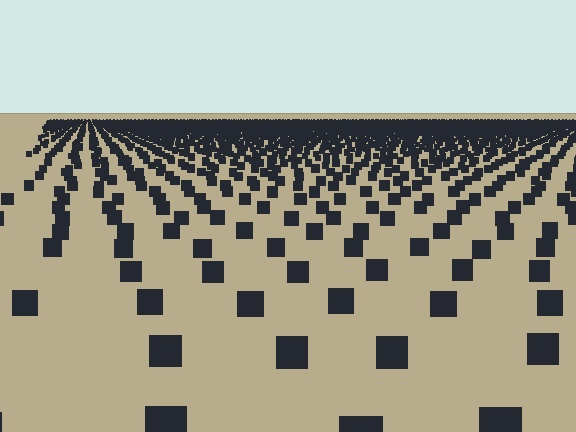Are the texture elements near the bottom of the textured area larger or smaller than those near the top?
Larger. Near the bottom, elements are closer to the viewer and appear at a bigger on-screen size.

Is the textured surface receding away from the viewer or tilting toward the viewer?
The surface is receding away from the viewer. Texture elements get smaller and denser toward the top.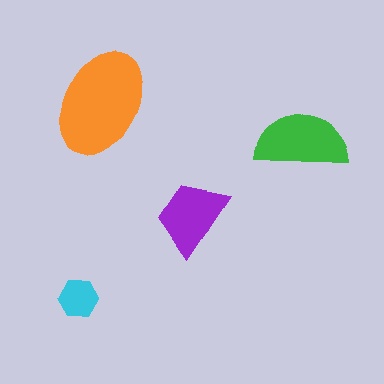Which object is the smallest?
The cyan hexagon.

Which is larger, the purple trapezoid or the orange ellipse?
The orange ellipse.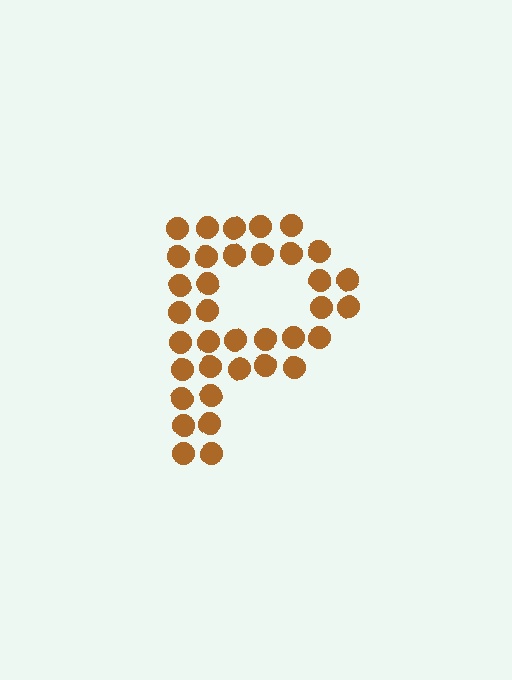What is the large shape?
The large shape is the letter P.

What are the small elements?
The small elements are circles.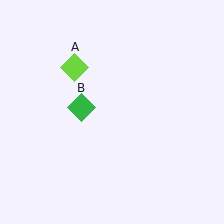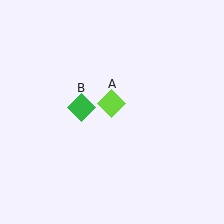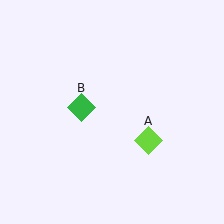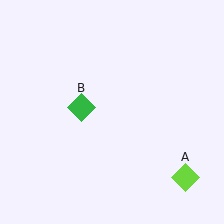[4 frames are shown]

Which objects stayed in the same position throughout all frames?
Green diamond (object B) remained stationary.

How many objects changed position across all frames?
1 object changed position: lime diamond (object A).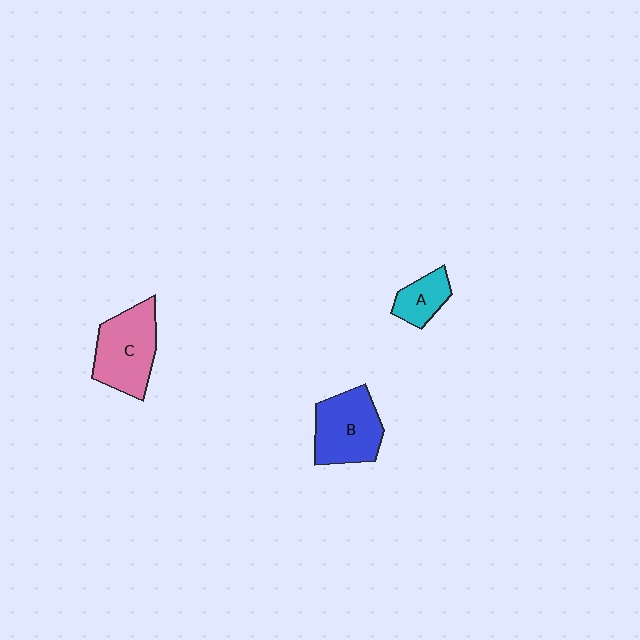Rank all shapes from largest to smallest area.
From largest to smallest: C (pink), B (blue), A (cyan).